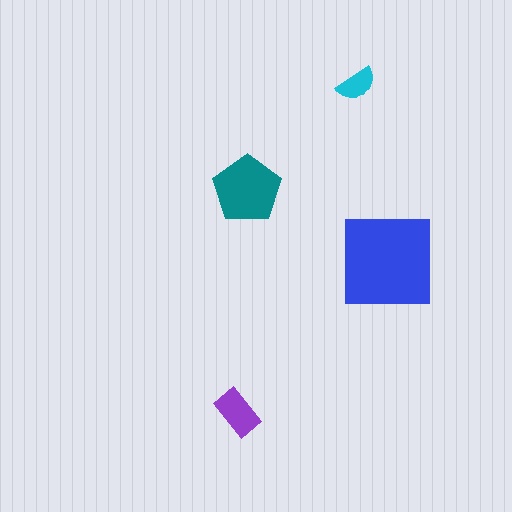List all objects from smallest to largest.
The cyan semicircle, the purple rectangle, the teal pentagon, the blue square.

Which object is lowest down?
The purple rectangle is bottommost.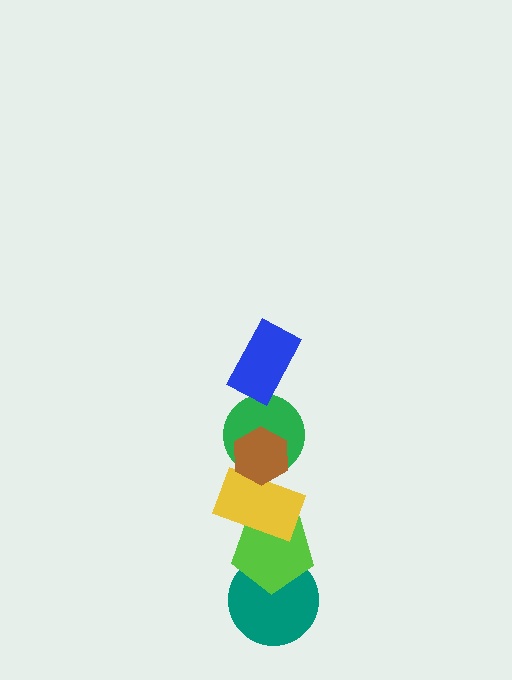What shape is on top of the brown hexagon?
The blue rectangle is on top of the brown hexagon.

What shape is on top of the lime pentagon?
The yellow rectangle is on top of the lime pentagon.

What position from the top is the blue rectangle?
The blue rectangle is 1st from the top.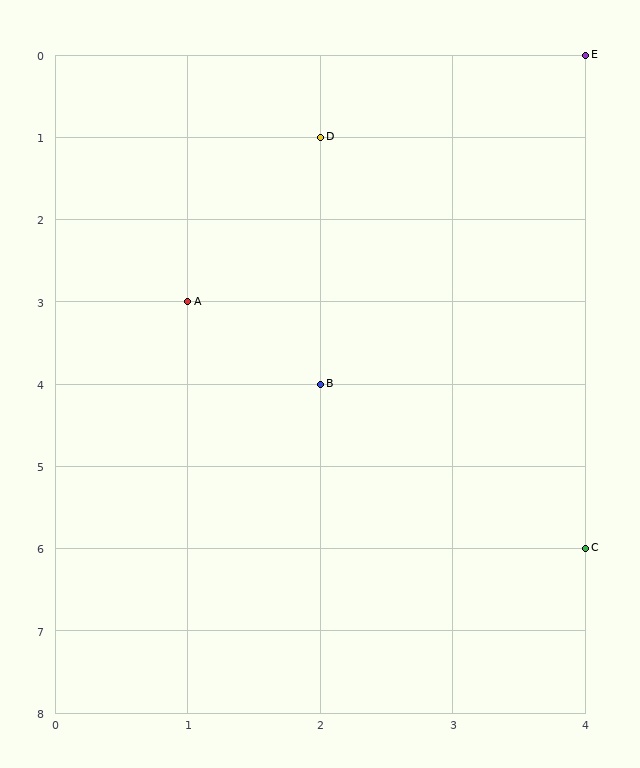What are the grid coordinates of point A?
Point A is at grid coordinates (1, 3).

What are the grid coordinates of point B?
Point B is at grid coordinates (2, 4).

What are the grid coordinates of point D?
Point D is at grid coordinates (2, 1).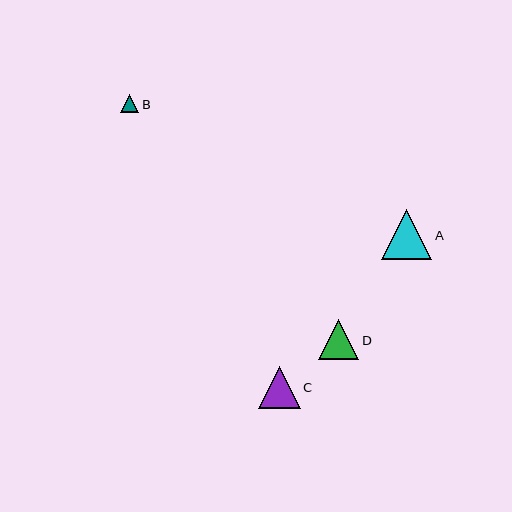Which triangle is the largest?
Triangle A is the largest with a size of approximately 50 pixels.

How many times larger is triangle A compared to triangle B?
Triangle A is approximately 2.7 times the size of triangle B.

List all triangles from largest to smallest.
From largest to smallest: A, C, D, B.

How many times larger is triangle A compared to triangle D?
Triangle A is approximately 1.2 times the size of triangle D.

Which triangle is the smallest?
Triangle B is the smallest with a size of approximately 19 pixels.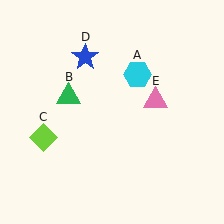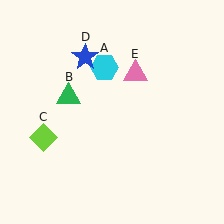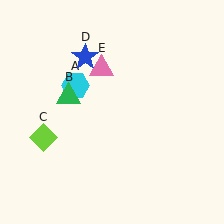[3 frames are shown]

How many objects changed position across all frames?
2 objects changed position: cyan hexagon (object A), pink triangle (object E).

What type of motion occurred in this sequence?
The cyan hexagon (object A), pink triangle (object E) rotated counterclockwise around the center of the scene.